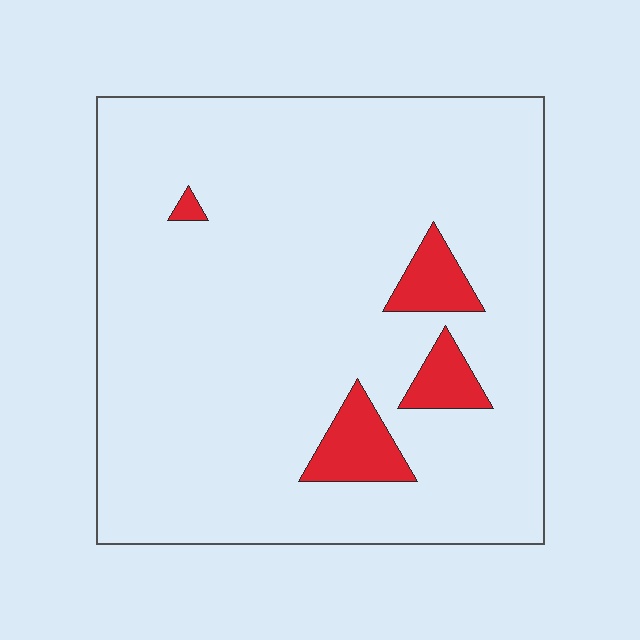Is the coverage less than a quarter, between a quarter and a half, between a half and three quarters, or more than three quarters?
Less than a quarter.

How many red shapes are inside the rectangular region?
4.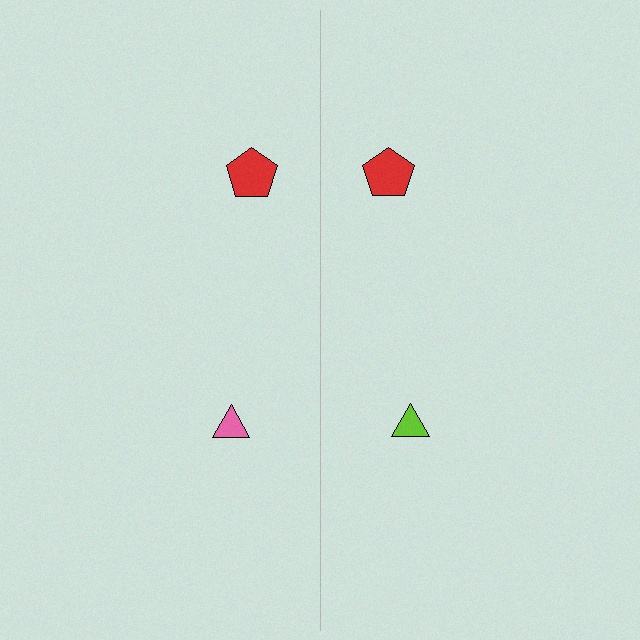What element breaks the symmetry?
The lime triangle on the right side breaks the symmetry — its mirror counterpart is pink.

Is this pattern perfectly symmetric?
No, the pattern is not perfectly symmetric. The lime triangle on the right side breaks the symmetry — its mirror counterpart is pink.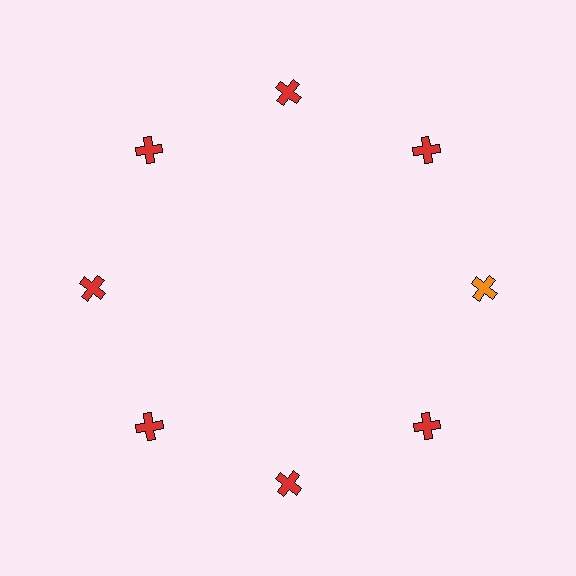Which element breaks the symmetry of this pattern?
The orange cross at roughly the 3 o'clock position breaks the symmetry. All other shapes are red crosses.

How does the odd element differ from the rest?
It has a different color: orange instead of red.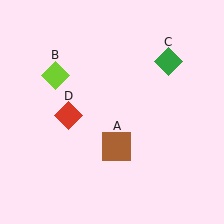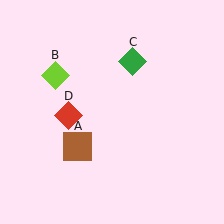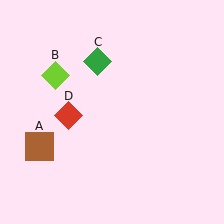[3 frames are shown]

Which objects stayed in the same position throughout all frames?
Lime diamond (object B) and red diamond (object D) remained stationary.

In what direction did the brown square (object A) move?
The brown square (object A) moved left.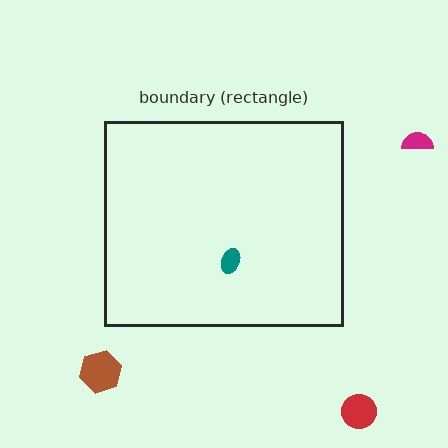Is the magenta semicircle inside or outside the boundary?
Outside.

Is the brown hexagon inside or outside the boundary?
Outside.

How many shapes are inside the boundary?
1 inside, 3 outside.